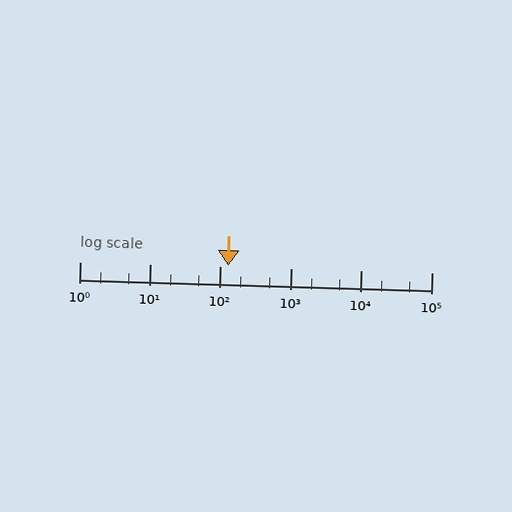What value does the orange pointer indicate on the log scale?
The pointer indicates approximately 130.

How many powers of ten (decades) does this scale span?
The scale spans 5 decades, from 1 to 100000.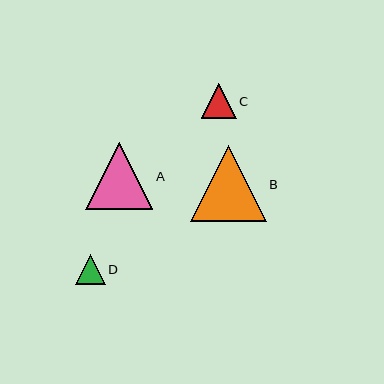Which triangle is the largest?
Triangle B is the largest with a size of approximately 76 pixels.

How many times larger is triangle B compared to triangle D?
Triangle B is approximately 2.5 times the size of triangle D.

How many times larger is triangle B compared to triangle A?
Triangle B is approximately 1.1 times the size of triangle A.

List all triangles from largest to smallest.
From largest to smallest: B, A, C, D.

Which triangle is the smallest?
Triangle D is the smallest with a size of approximately 30 pixels.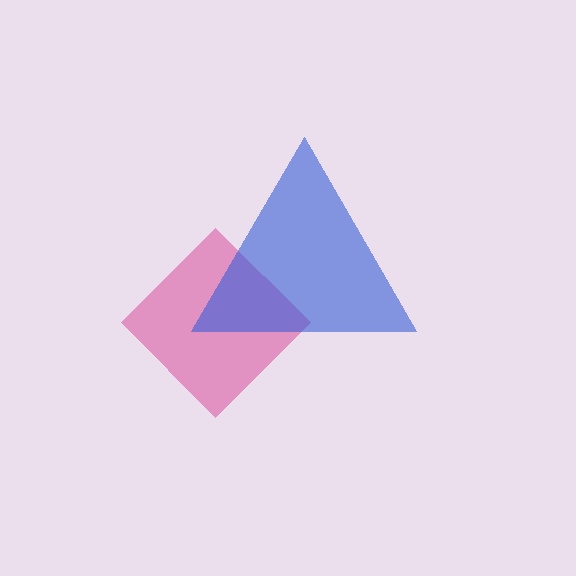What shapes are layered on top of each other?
The layered shapes are: a pink diamond, a blue triangle.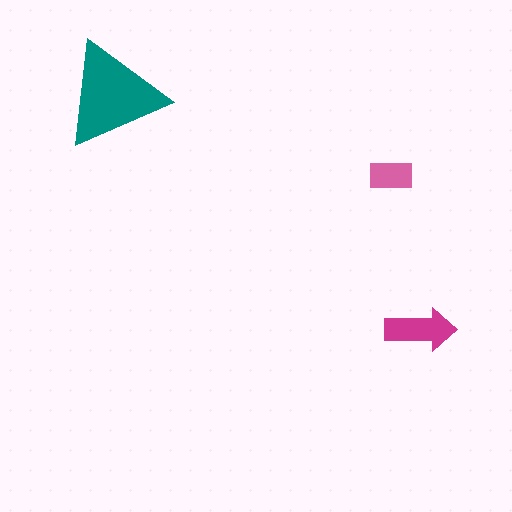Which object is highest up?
The teal triangle is topmost.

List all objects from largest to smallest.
The teal triangle, the magenta arrow, the pink rectangle.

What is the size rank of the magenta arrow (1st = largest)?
2nd.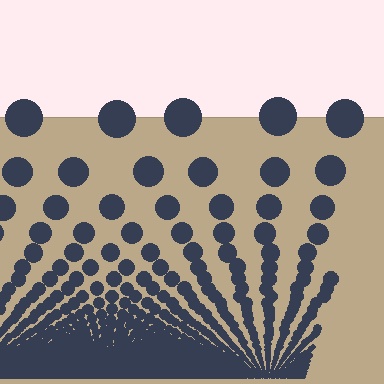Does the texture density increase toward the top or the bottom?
Density increases toward the bottom.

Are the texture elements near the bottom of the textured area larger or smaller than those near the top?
Smaller. The gradient is inverted — elements near the bottom are smaller and denser.